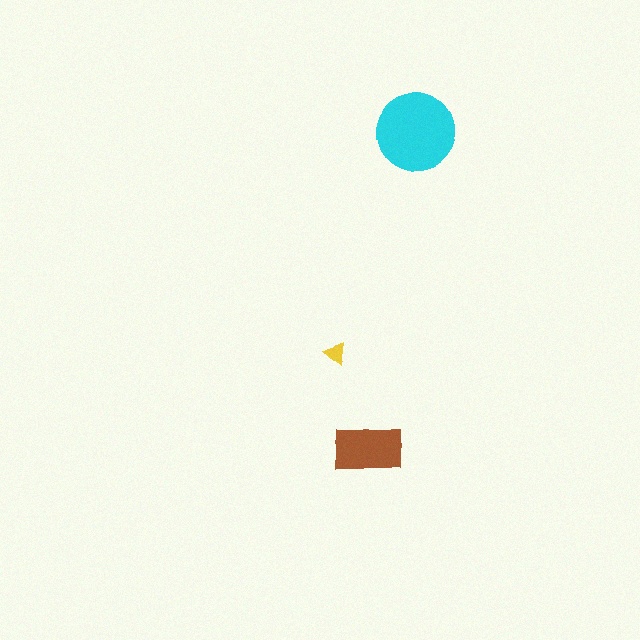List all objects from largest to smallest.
The cyan circle, the brown rectangle, the yellow triangle.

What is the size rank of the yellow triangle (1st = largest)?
3rd.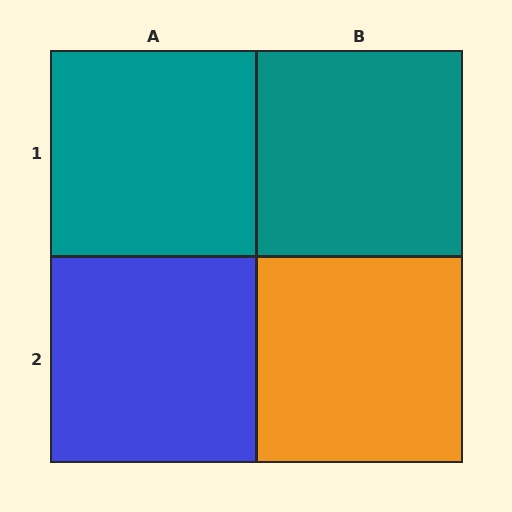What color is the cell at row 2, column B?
Orange.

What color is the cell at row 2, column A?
Blue.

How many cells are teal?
2 cells are teal.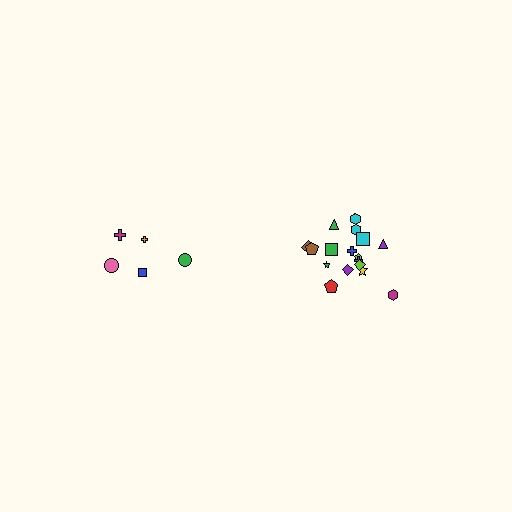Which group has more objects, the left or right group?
The right group.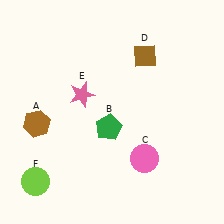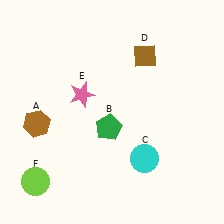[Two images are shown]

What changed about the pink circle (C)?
In Image 1, C is pink. In Image 2, it changed to cyan.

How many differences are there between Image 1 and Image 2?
There is 1 difference between the two images.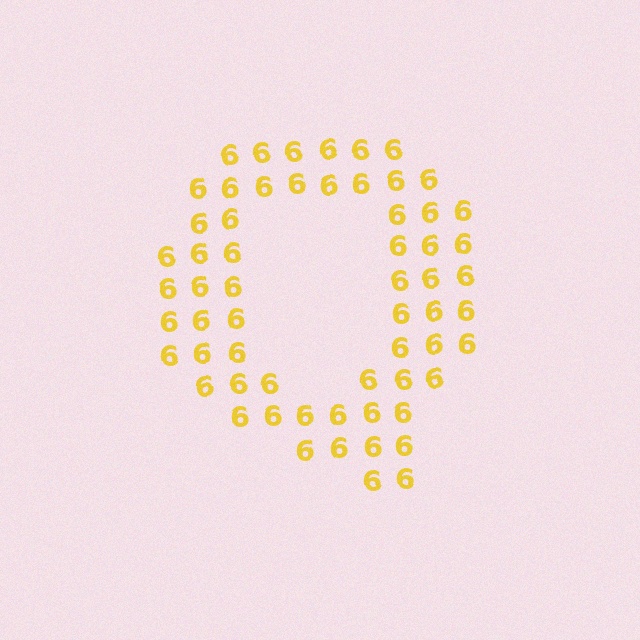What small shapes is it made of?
It is made of small digit 6's.